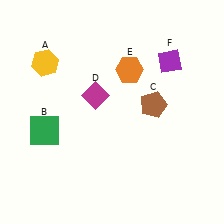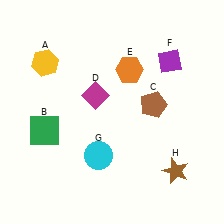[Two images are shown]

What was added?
A cyan circle (G), a brown star (H) were added in Image 2.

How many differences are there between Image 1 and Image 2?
There are 2 differences between the two images.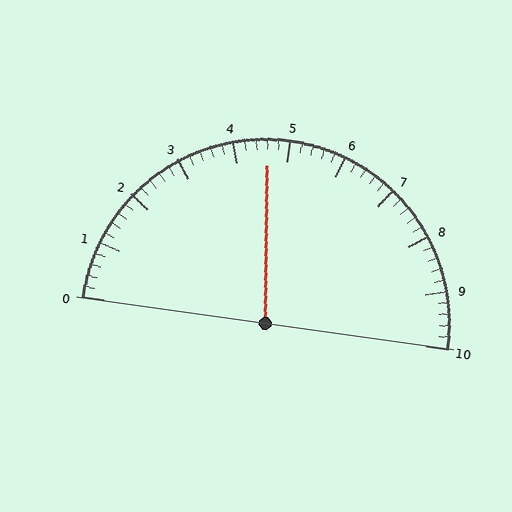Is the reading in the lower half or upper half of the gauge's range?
The reading is in the lower half of the range (0 to 10).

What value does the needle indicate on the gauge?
The needle indicates approximately 4.6.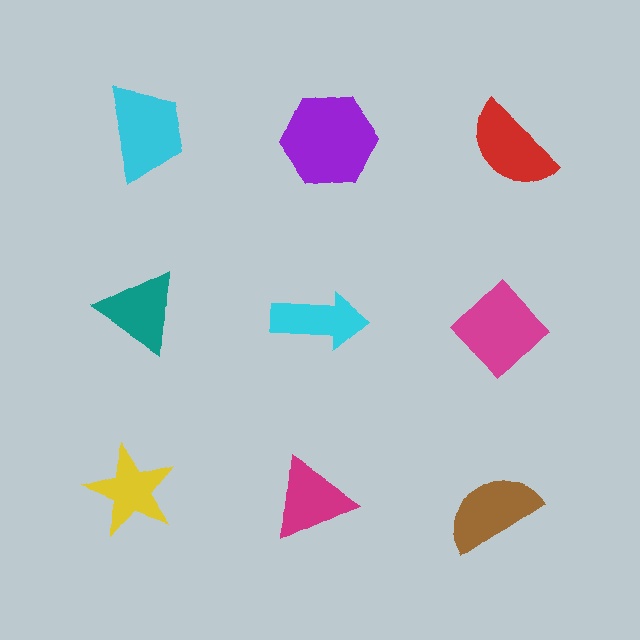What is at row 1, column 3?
A red semicircle.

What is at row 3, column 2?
A magenta triangle.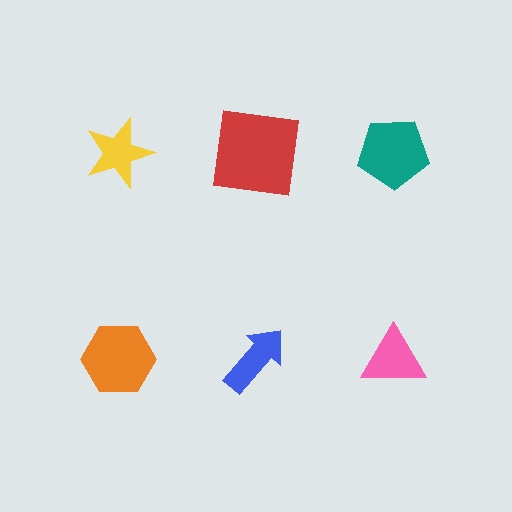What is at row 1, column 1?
A yellow star.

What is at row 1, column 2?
A red square.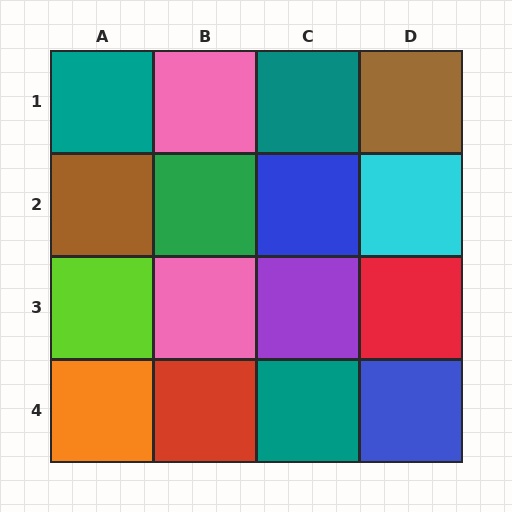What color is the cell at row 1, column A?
Teal.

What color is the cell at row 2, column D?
Cyan.